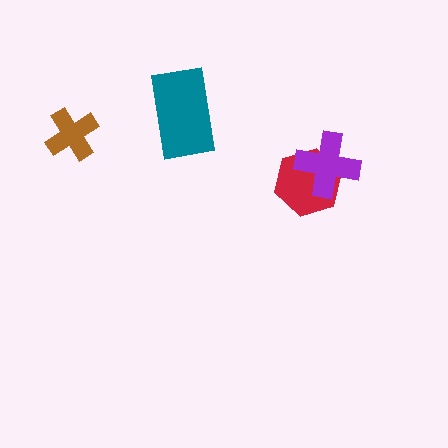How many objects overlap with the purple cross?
1 object overlaps with the purple cross.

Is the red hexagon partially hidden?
Yes, it is partially covered by another shape.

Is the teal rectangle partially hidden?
No, no other shape covers it.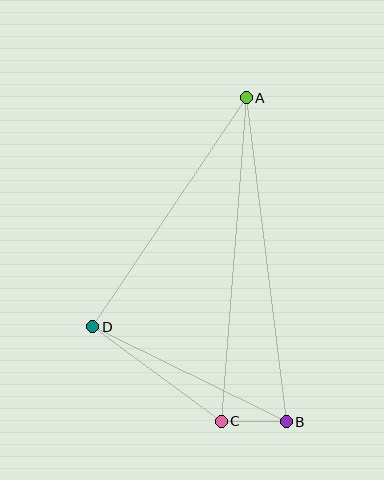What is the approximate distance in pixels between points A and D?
The distance between A and D is approximately 276 pixels.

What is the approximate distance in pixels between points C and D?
The distance between C and D is approximately 160 pixels.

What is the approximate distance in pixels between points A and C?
The distance between A and C is approximately 325 pixels.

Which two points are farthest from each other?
Points A and B are farthest from each other.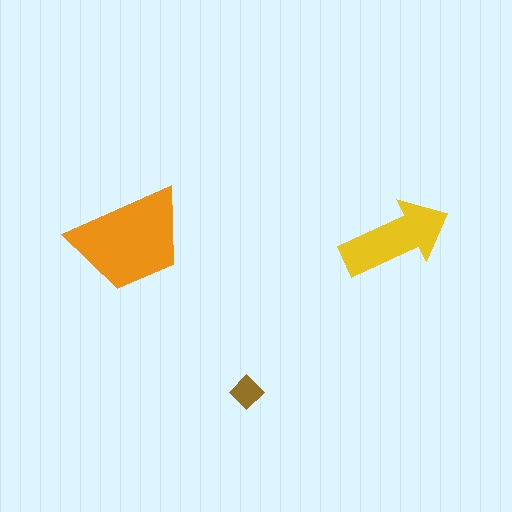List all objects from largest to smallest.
The orange trapezoid, the yellow arrow, the brown diamond.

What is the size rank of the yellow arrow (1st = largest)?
2nd.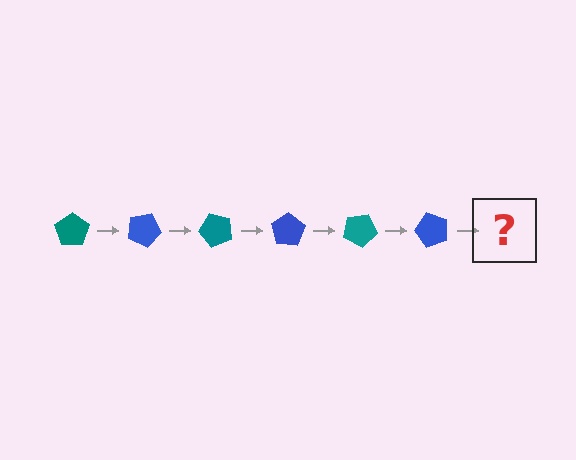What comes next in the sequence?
The next element should be a teal pentagon, rotated 150 degrees from the start.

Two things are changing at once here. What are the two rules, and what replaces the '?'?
The two rules are that it rotates 25 degrees each step and the color cycles through teal and blue. The '?' should be a teal pentagon, rotated 150 degrees from the start.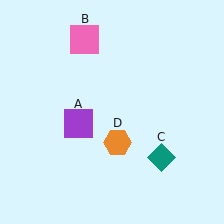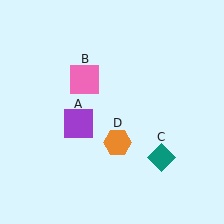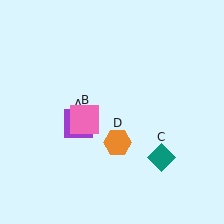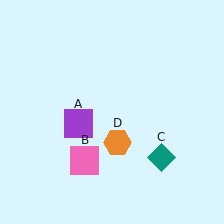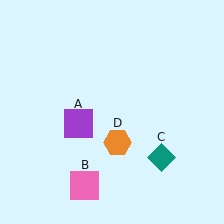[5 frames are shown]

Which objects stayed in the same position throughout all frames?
Purple square (object A) and teal diamond (object C) and orange hexagon (object D) remained stationary.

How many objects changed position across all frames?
1 object changed position: pink square (object B).